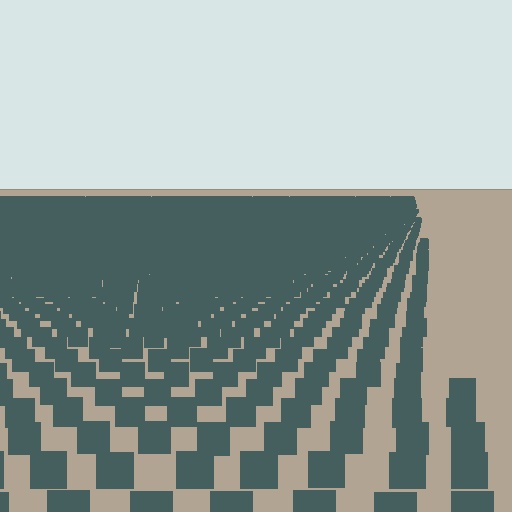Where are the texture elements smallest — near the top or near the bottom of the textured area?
Near the top.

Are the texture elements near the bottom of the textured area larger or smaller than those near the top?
Larger. Near the bottom, elements are closer to the viewer and appear at a bigger on-screen size.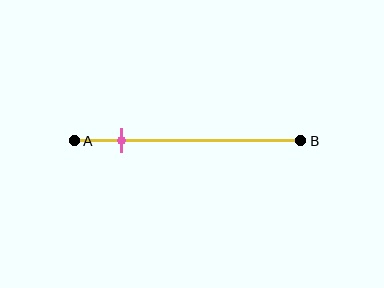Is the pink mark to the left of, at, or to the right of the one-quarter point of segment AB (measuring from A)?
The pink mark is to the left of the one-quarter point of segment AB.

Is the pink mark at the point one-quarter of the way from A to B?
No, the mark is at about 20% from A, not at the 25% one-quarter point.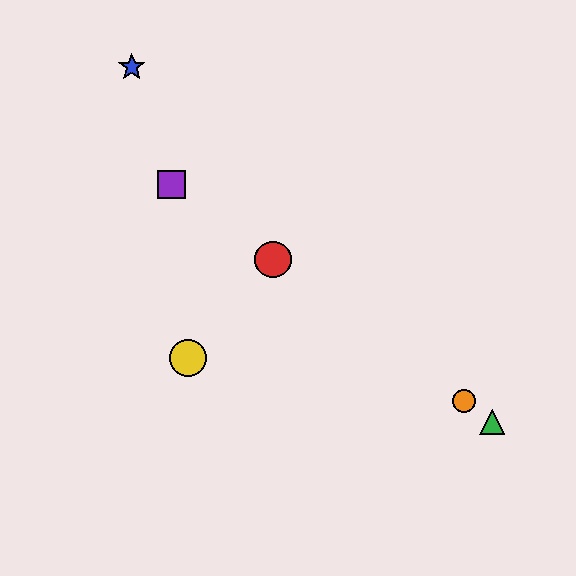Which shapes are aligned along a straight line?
The red circle, the green triangle, the purple square, the orange circle are aligned along a straight line.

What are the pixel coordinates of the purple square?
The purple square is at (171, 184).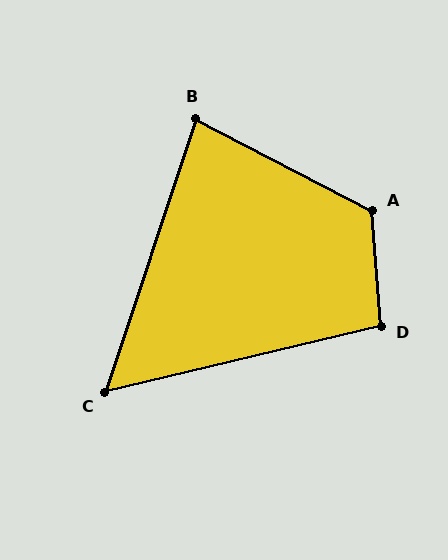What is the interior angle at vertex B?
Approximately 81 degrees (acute).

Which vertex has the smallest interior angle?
C, at approximately 58 degrees.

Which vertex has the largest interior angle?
A, at approximately 122 degrees.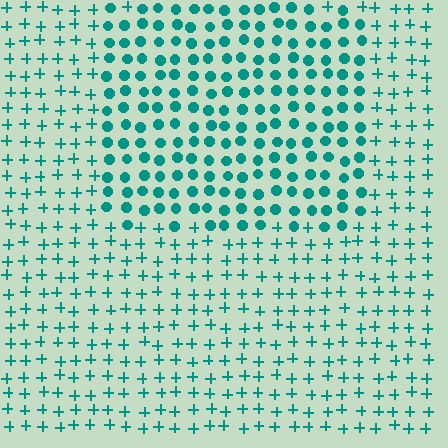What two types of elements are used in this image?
The image uses circles inside the rectangle region and plus signs outside it.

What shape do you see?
I see a rectangle.